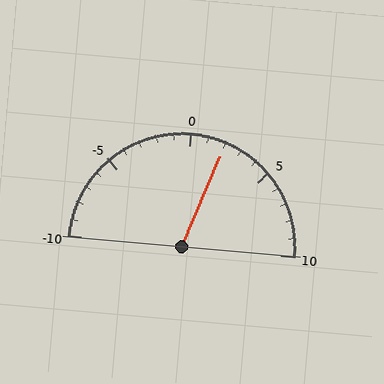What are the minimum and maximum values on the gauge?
The gauge ranges from -10 to 10.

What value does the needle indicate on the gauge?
The needle indicates approximately 2.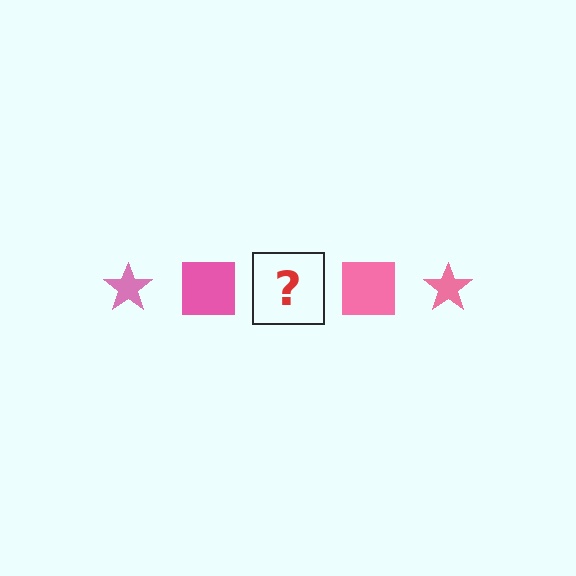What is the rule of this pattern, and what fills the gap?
The rule is that the pattern cycles through star, square shapes in pink. The gap should be filled with a pink star.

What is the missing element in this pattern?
The missing element is a pink star.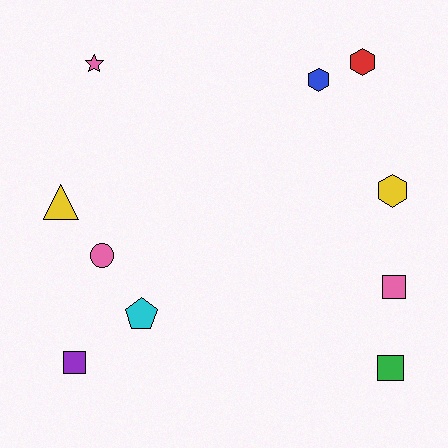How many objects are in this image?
There are 10 objects.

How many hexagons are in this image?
There are 3 hexagons.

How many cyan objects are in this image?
There is 1 cyan object.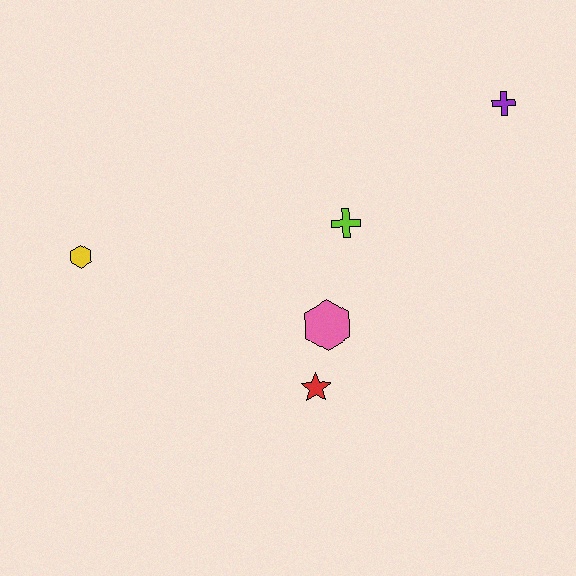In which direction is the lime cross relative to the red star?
The lime cross is above the red star.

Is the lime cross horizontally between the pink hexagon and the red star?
No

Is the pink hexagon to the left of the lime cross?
Yes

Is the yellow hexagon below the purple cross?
Yes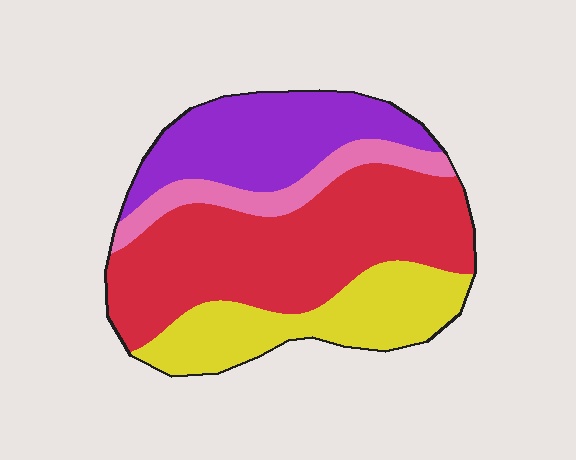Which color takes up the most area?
Red, at roughly 45%.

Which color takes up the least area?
Pink, at roughly 10%.